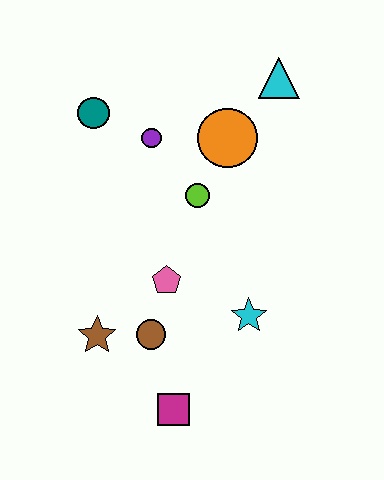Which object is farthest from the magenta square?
The cyan triangle is farthest from the magenta square.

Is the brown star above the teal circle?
No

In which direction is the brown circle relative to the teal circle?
The brown circle is below the teal circle.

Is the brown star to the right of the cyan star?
No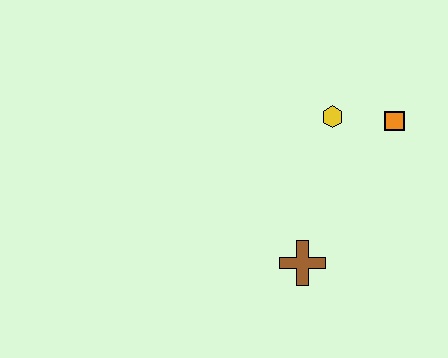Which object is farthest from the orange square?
The brown cross is farthest from the orange square.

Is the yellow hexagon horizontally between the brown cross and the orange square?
Yes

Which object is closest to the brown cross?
The yellow hexagon is closest to the brown cross.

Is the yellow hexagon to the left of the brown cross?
No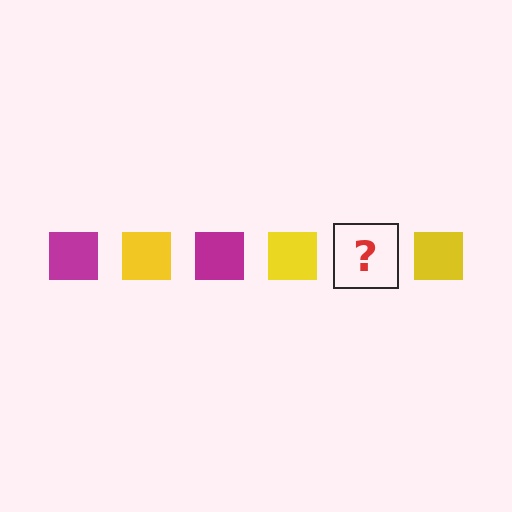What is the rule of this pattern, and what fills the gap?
The rule is that the pattern cycles through magenta, yellow squares. The gap should be filled with a magenta square.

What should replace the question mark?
The question mark should be replaced with a magenta square.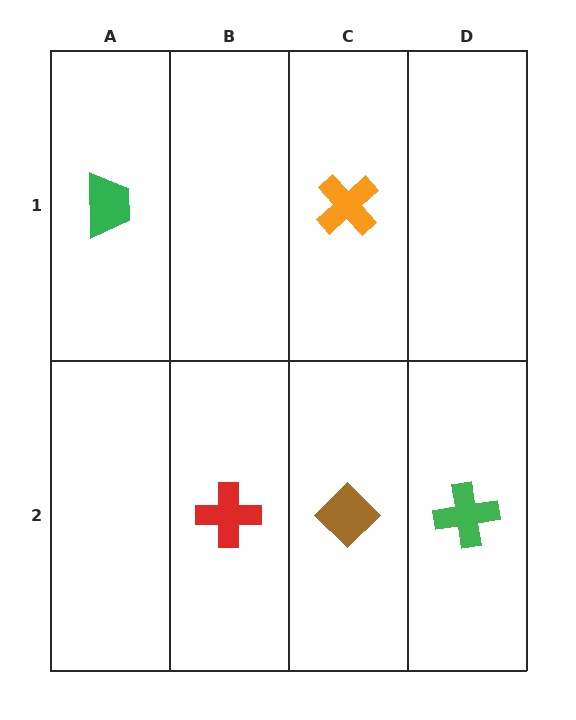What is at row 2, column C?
A brown diamond.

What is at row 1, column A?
A green trapezoid.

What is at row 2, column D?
A green cross.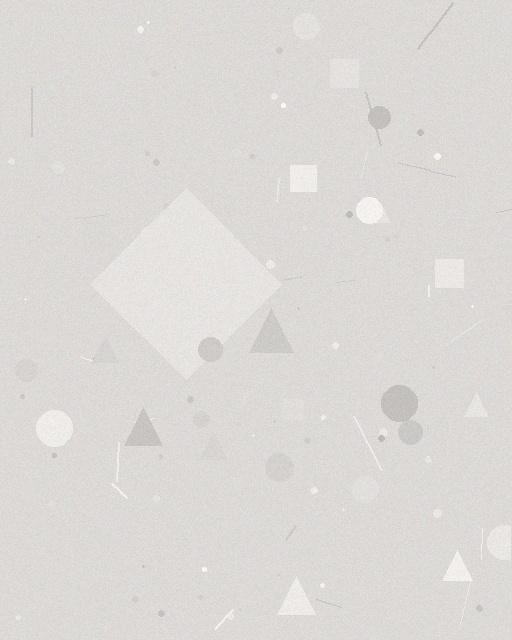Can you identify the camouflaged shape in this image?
The camouflaged shape is a diamond.